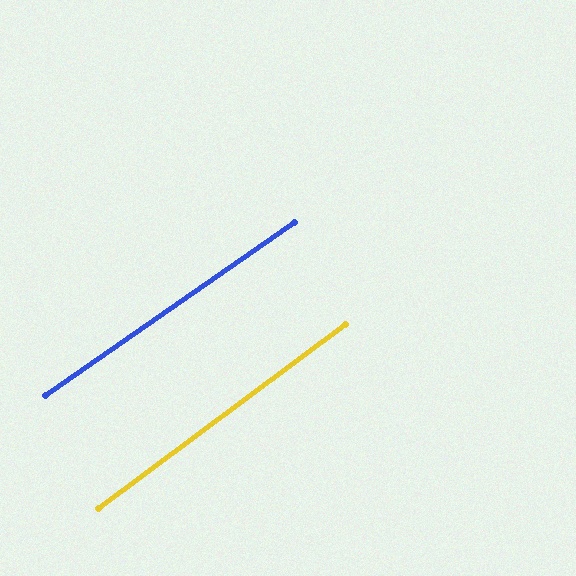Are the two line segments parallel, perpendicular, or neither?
Parallel — their directions differ by only 1.9°.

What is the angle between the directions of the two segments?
Approximately 2 degrees.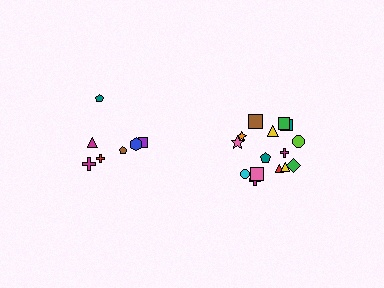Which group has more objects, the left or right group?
The right group.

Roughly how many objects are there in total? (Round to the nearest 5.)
Roughly 20 objects in total.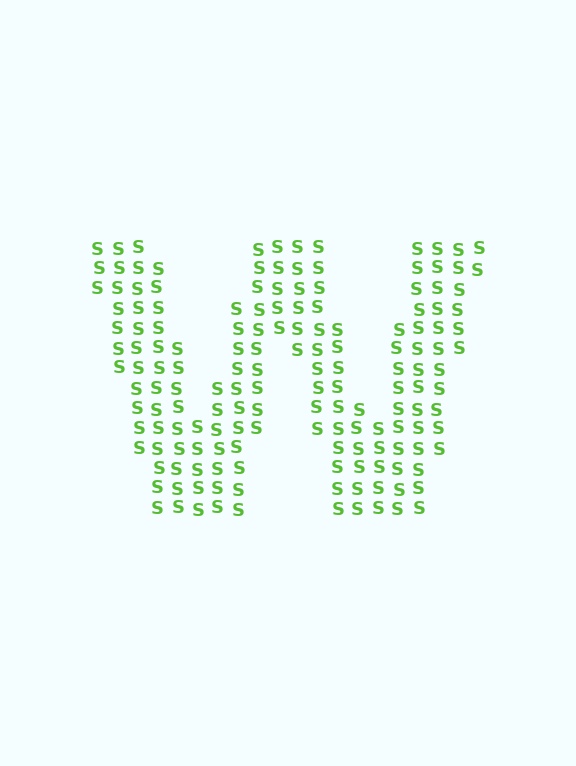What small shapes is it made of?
It is made of small letter S's.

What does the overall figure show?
The overall figure shows the letter W.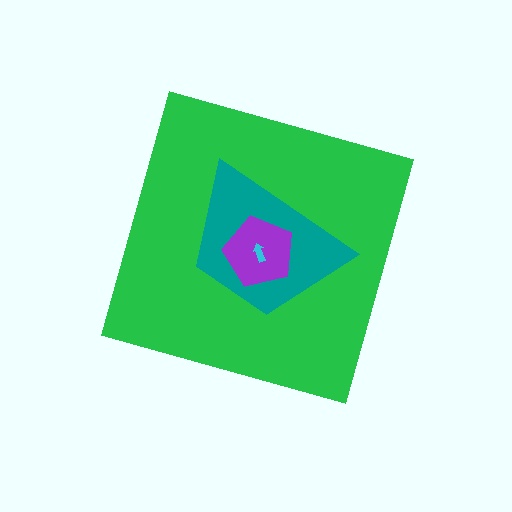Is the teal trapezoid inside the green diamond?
Yes.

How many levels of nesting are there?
4.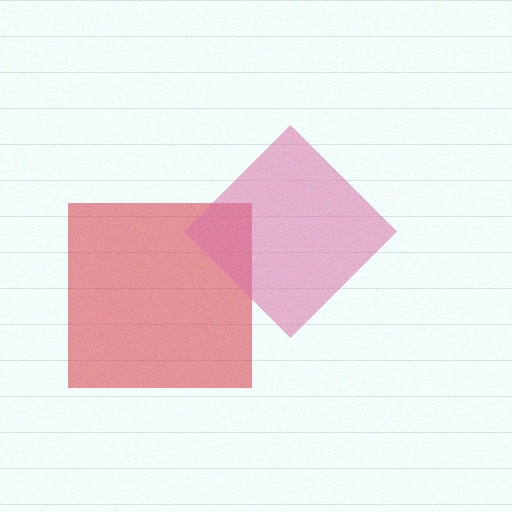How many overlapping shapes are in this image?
There are 2 overlapping shapes in the image.